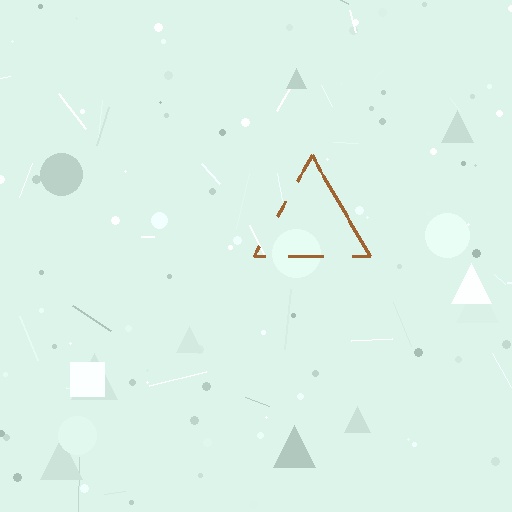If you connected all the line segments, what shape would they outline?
They would outline a triangle.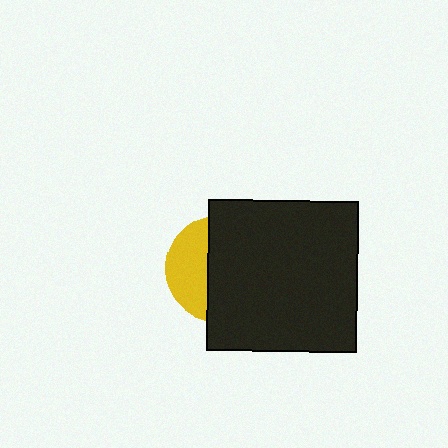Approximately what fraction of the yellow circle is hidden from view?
Roughly 63% of the yellow circle is hidden behind the black square.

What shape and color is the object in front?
The object in front is a black square.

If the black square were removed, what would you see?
You would see the complete yellow circle.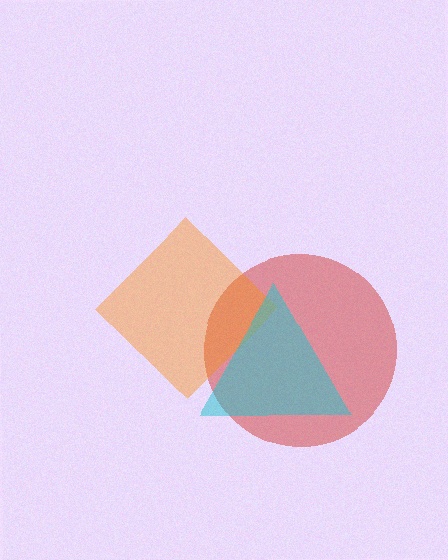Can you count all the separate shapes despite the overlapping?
Yes, there are 3 separate shapes.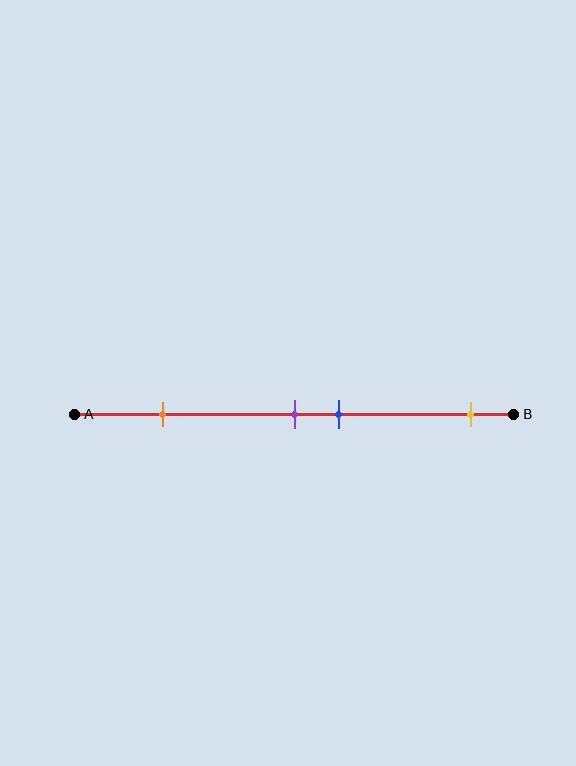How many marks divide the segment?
There are 4 marks dividing the segment.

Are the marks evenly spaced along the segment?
No, the marks are not evenly spaced.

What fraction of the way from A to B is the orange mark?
The orange mark is approximately 20% (0.2) of the way from A to B.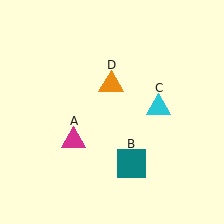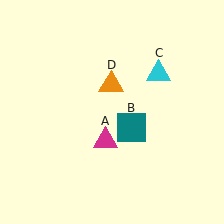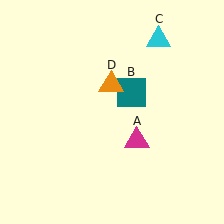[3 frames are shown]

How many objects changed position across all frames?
3 objects changed position: magenta triangle (object A), teal square (object B), cyan triangle (object C).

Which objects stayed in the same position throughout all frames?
Orange triangle (object D) remained stationary.